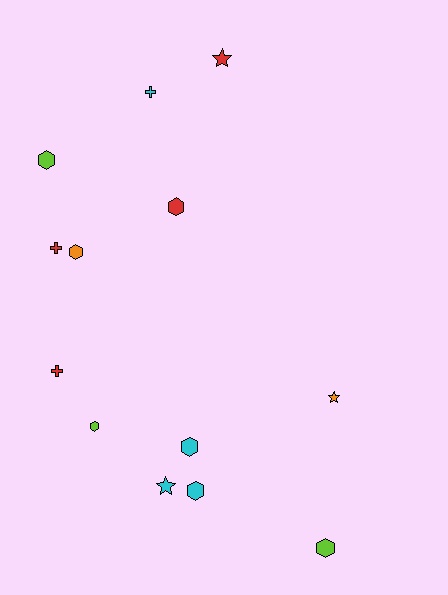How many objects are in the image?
There are 13 objects.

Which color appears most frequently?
Cyan, with 4 objects.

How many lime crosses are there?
There are no lime crosses.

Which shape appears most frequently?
Hexagon, with 7 objects.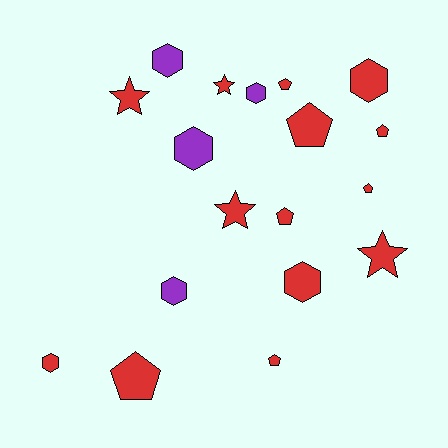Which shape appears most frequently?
Hexagon, with 7 objects.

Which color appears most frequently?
Red, with 14 objects.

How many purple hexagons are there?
There are 4 purple hexagons.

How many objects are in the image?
There are 18 objects.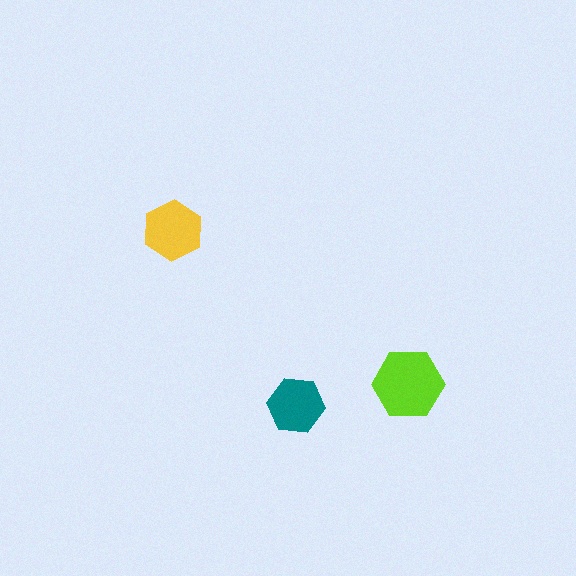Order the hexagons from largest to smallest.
the lime one, the yellow one, the teal one.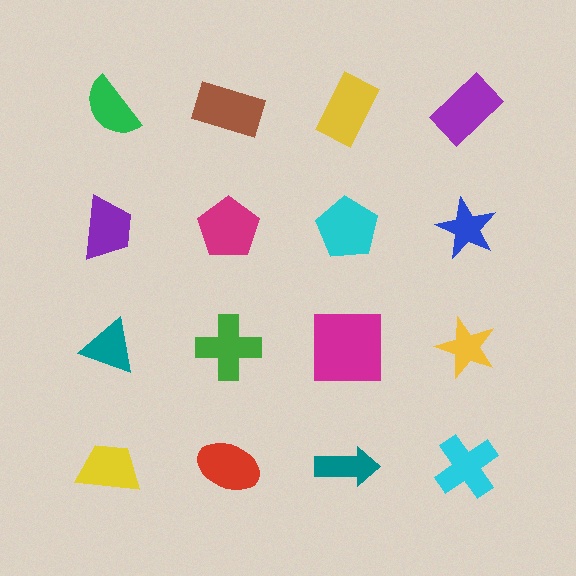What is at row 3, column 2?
A green cross.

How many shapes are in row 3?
4 shapes.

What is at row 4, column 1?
A yellow trapezoid.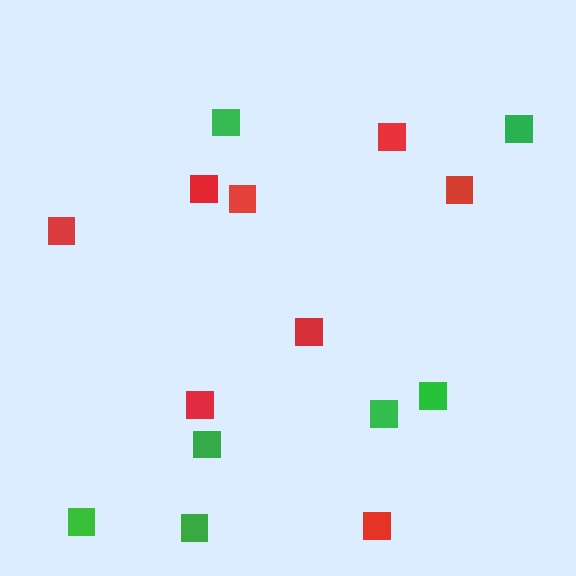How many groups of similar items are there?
There are 2 groups: one group of red squares (8) and one group of green squares (7).